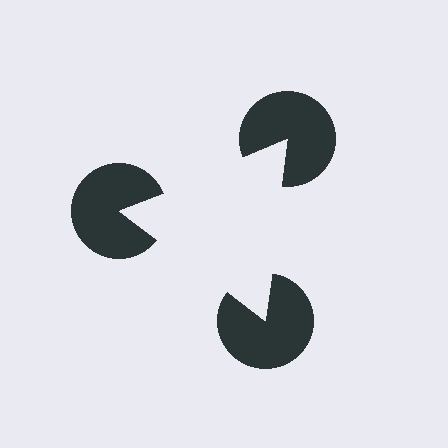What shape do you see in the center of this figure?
An illusory triangle — its edges are inferred from the aligned wedge cuts in the pac-man discs, not physically drawn.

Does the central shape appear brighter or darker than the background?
It typically appears slightly brighter than the background, even though no actual brightness change is drawn.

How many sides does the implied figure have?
3 sides.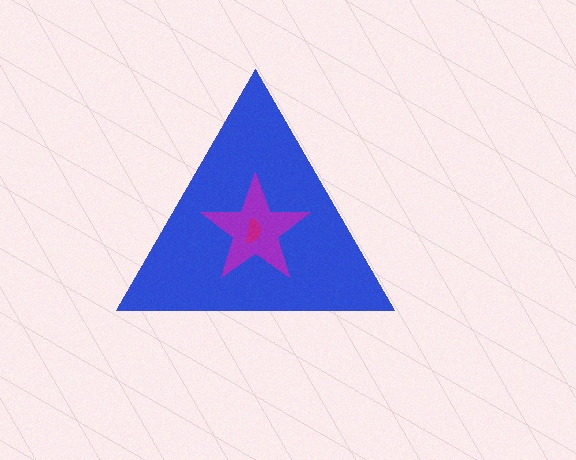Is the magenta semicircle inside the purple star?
Yes.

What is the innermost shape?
The magenta semicircle.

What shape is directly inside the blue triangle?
The purple star.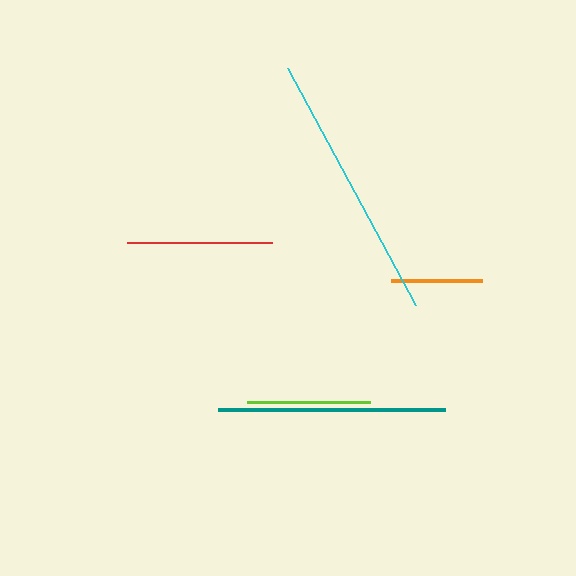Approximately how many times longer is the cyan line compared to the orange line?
The cyan line is approximately 2.9 times the length of the orange line.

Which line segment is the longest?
The cyan line is the longest at approximately 269 pixels.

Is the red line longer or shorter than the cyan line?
The cyan line is longer than the red line.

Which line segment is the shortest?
The orange line is the shortest at approximately 91 pixels.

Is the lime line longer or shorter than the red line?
The red line is longer than the lime line.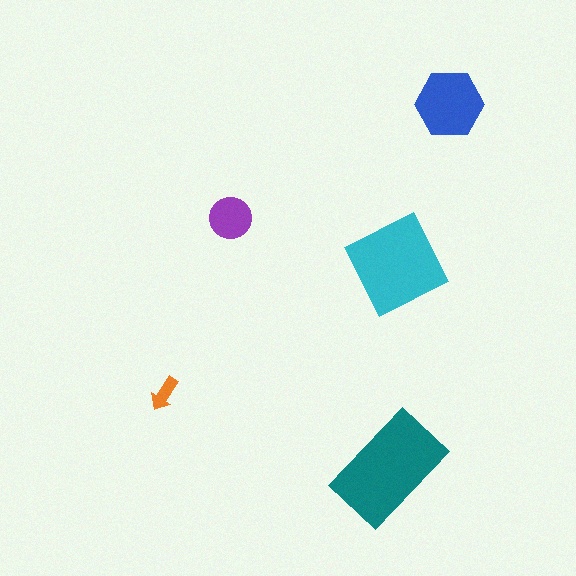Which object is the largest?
The teal rectangle.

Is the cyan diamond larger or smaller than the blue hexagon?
Larger.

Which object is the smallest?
The orange arrow.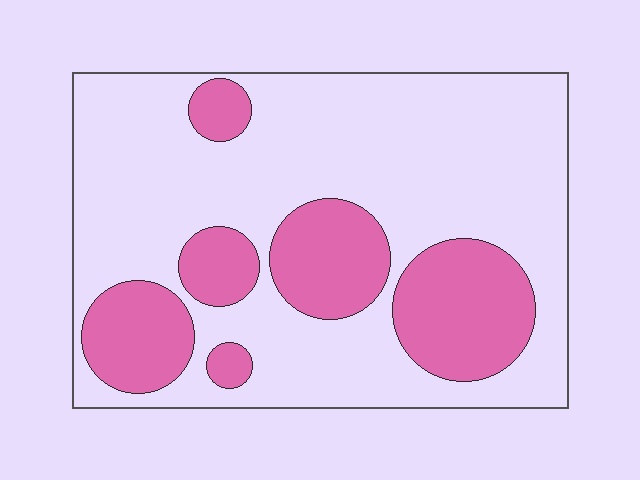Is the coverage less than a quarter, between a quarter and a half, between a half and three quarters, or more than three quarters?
Between a quarter and a half.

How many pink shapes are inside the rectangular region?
6.